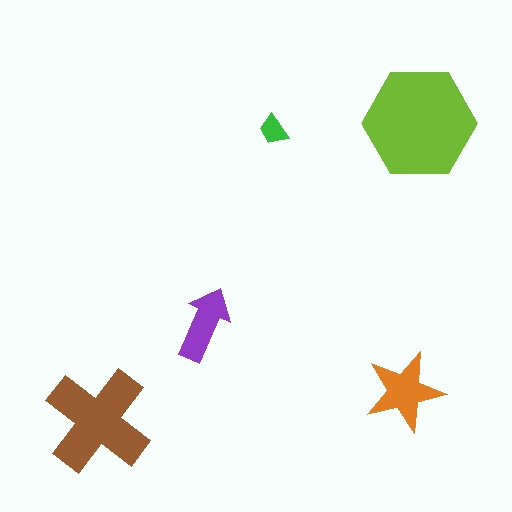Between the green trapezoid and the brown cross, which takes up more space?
The brown cross.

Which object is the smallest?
The green trapezoid.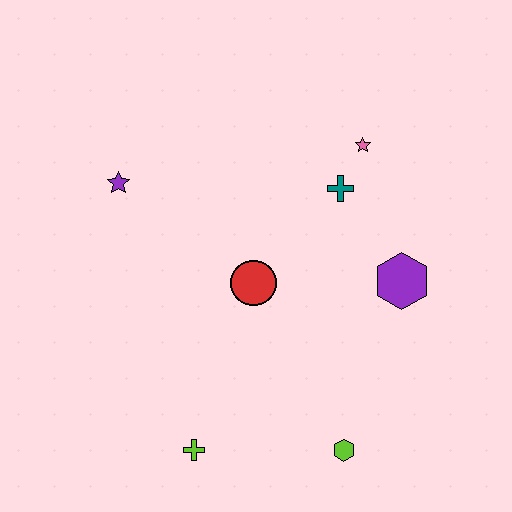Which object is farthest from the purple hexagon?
The purple star is farthest from the purple hexagon.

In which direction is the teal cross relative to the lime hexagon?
The teal cross is above the lime hexagon.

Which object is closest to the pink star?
The teal cross is closest to the pink star.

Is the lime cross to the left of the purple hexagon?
Yes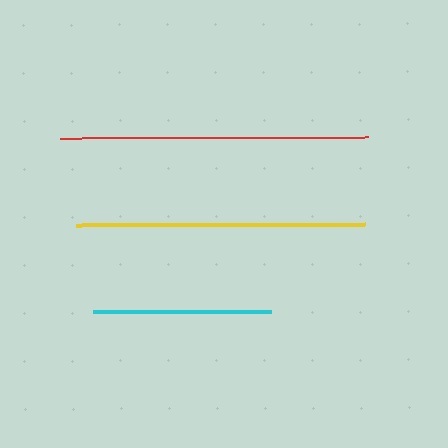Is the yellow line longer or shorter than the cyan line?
The yellow line is longer than the cyan line.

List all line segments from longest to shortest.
From longest to shortest: red, yellow, cyan.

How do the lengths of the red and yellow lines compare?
The red and yellow lines are approximately the same length.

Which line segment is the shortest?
The cyan line is the shortest at approximately 178 pixels.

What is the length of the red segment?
The red segment is approximately 308 pixels long.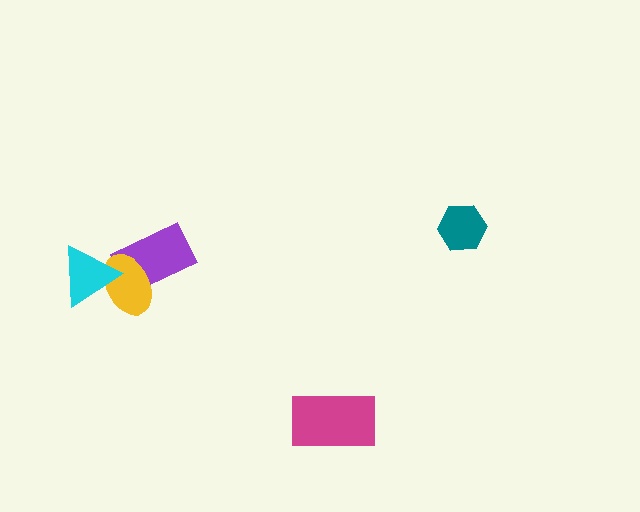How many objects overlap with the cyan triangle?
1 object overlaps with the cyan triangle.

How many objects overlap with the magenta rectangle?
0 objects overlap with the magenta rectangle.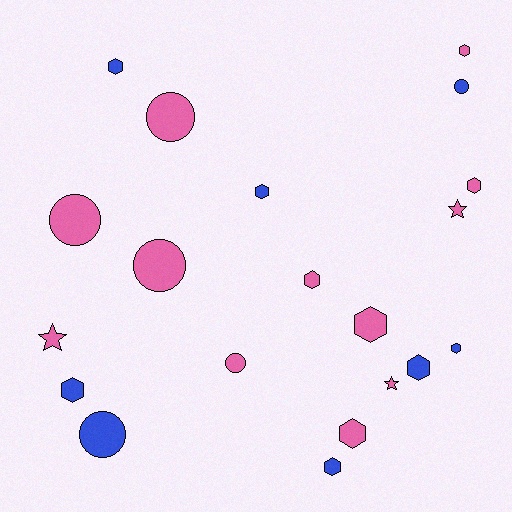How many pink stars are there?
There are 3 pink stars.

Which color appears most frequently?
Pink, with 12 objects.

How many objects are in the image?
There are 20 objects.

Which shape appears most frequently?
Hexagon, with 11 objects.